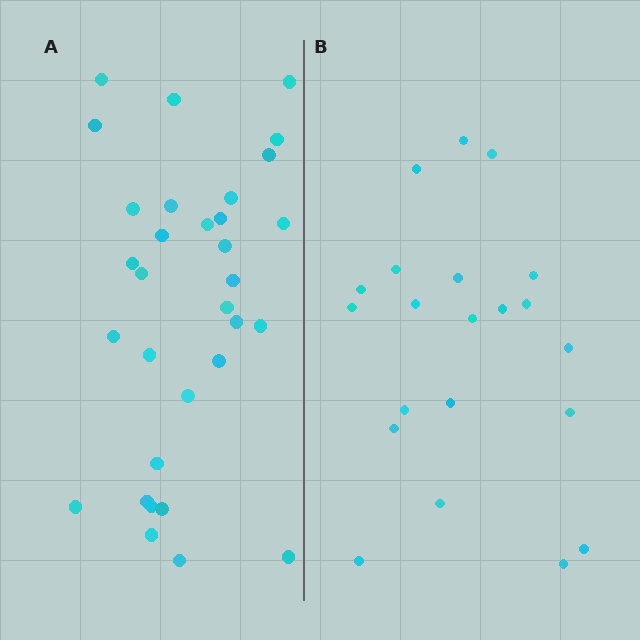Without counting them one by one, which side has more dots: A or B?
Region A (the left region) has more dots.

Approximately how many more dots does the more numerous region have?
Region A has roughly 12 or so more dots than region B.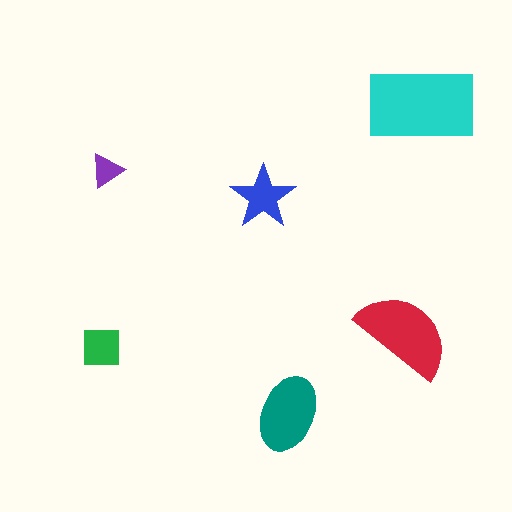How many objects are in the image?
There are 6 objects in the image.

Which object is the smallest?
The purple triangle.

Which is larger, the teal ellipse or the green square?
The teal ellipse.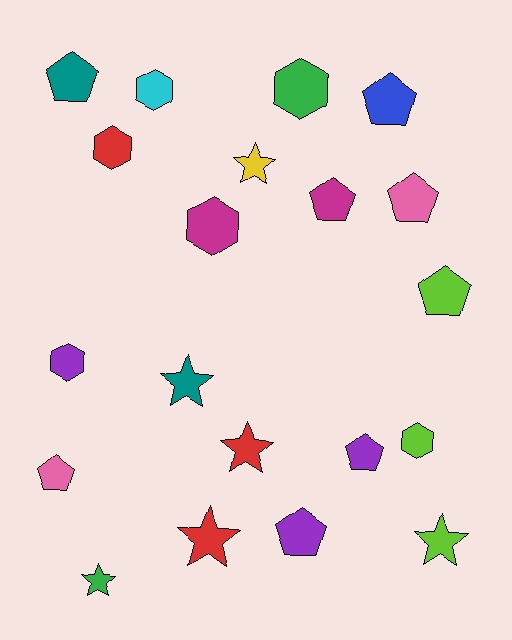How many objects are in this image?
There are 20 objects.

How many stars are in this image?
There are 6 stars.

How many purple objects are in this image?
There are 3 purple objects.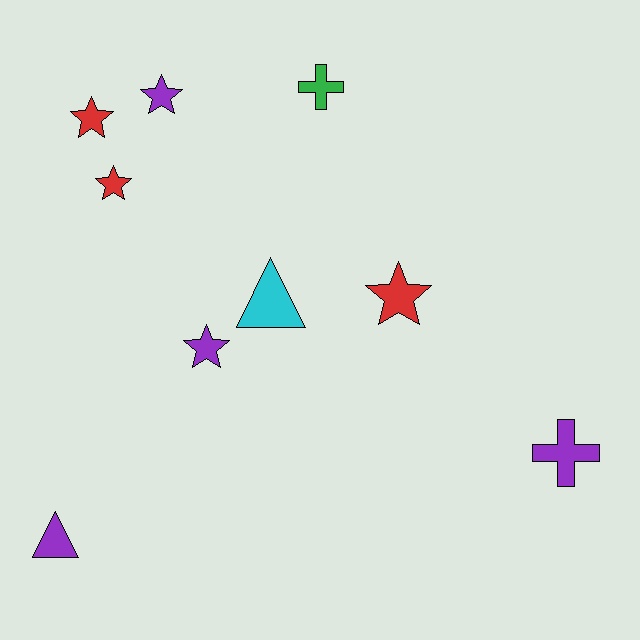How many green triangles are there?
There are no green triangles.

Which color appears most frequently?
Purple, with 4 objects.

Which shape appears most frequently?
Star, with 5 objects.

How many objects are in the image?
There are 9 objects.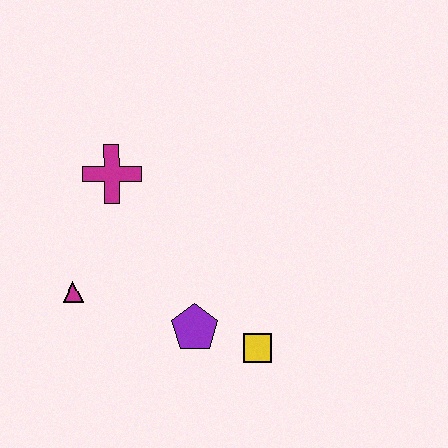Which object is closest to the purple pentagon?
The yellow square is closest to the purple pentagon.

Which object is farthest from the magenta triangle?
The yellow square is farthest from the magenta triangle.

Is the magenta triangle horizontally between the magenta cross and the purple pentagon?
No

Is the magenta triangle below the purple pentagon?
No